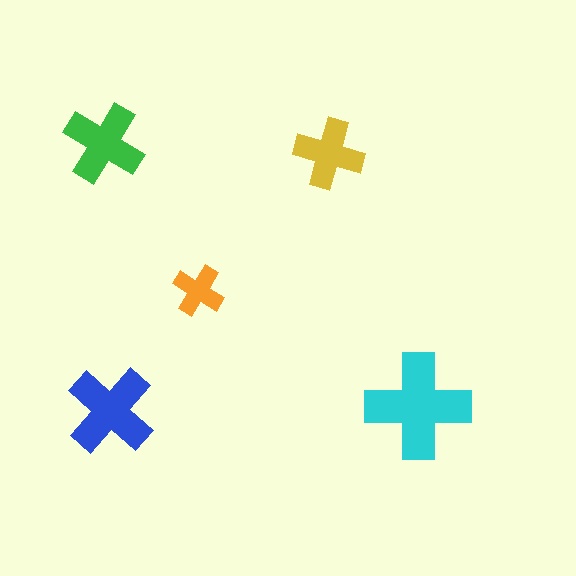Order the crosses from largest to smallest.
the cyan one, the blue one, the green one, the yellow one, the orange one.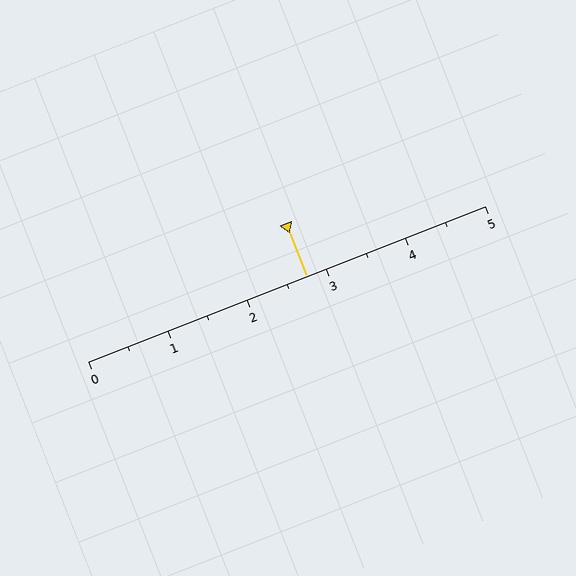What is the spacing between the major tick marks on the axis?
The major ticks are spaced 1 apart.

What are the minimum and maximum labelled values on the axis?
The axis runs from 0 to 5.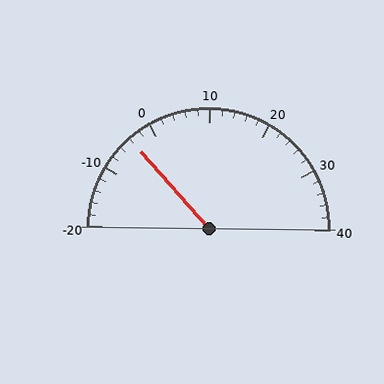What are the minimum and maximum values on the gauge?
The gauge ranges from -20 to 40.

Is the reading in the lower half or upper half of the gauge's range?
The reading is in the lower half of the range (-20 to 40).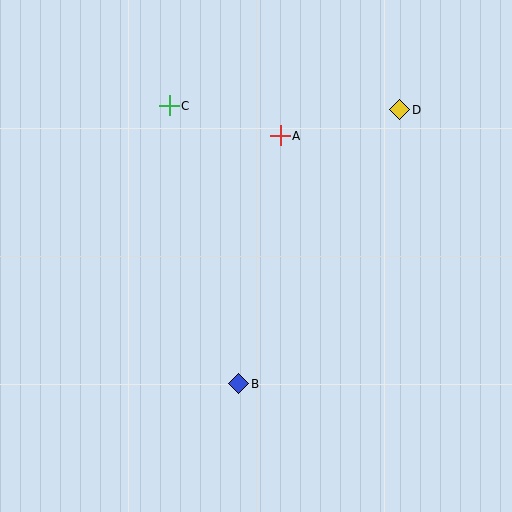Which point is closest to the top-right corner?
Point D is closest to the top-right corner.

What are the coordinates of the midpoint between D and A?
The midpoint between D and A is at (340, 123).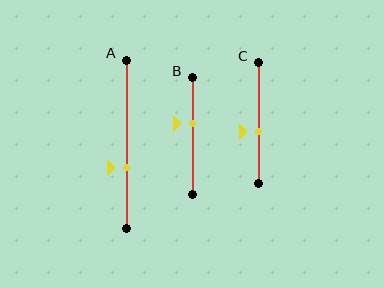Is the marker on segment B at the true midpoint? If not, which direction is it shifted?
No, the marker on segment B is shifted upward by about 11% of the segment length.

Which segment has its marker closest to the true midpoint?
Segment C has its marker closest to the true midpoint.